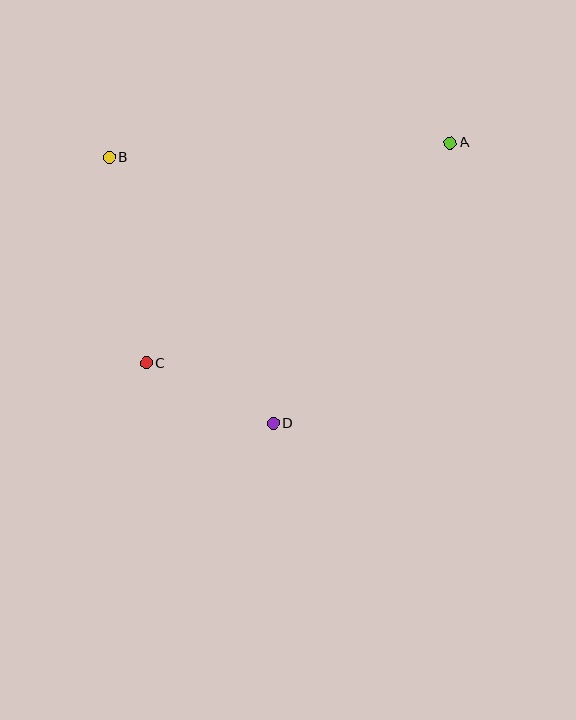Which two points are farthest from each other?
Points A and C are farthest from each other.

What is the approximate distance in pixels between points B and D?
The distance between B and D is approximately 313 pixels.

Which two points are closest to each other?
Points C and D are closest to each other.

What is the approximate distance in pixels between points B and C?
The distance between B and C is approximately 209 pixels.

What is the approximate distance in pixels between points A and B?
The distance between A and B is approximately 342 pixels.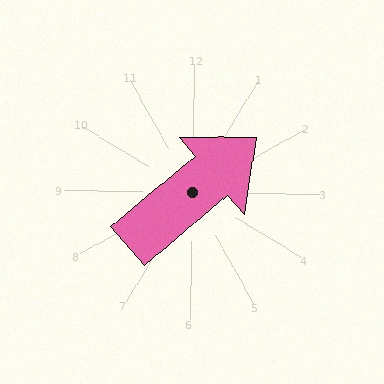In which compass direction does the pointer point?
Northeast.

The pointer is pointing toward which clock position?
Roughly 2 o'clock.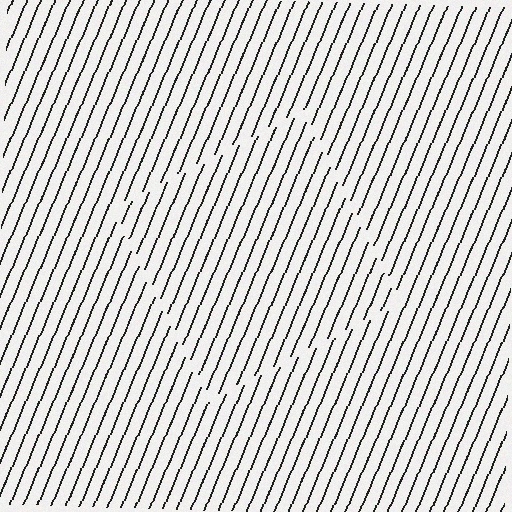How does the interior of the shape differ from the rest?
The interior of the shape contains the same grating, shifted by half a period — the contour is defined by the phase discontinuity where line-ends from the inner and outer gratings abut.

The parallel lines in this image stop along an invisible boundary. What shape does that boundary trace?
An illusory square. The interior of the shape contains the same grating, shifted by half a period — the contour is defined by the phase discontinuity where line-ends from the inner and outer gratings abut.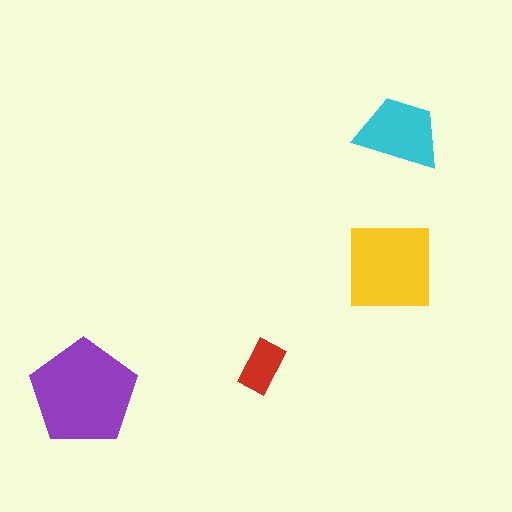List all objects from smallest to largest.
The red rectangle, the cyan trapezoid, the yellow square, the purple pentagon.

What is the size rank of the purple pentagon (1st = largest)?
1st.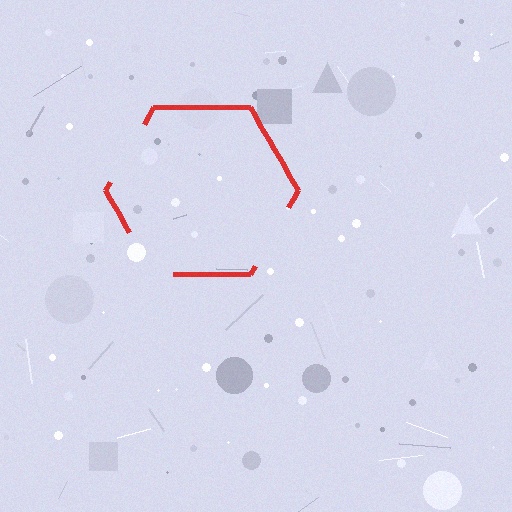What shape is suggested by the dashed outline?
The dashed outline suggests a hexagon.